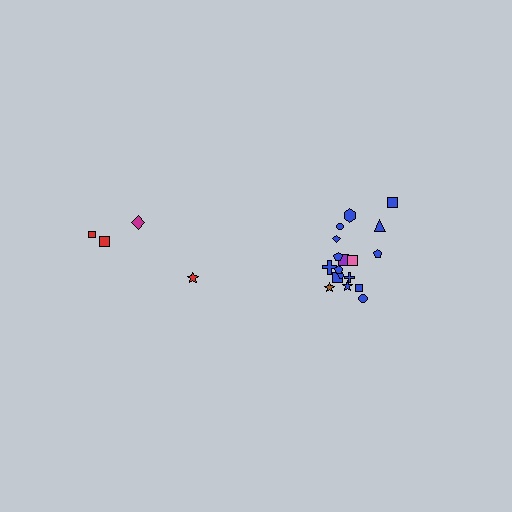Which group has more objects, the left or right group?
The right group.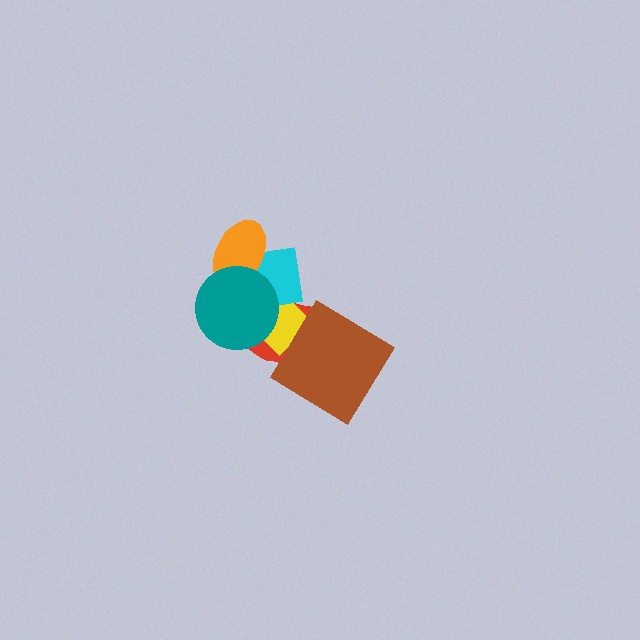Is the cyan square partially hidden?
Yes, it is partially covered by another shape.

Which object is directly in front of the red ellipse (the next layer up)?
The yellow diamond is directly in front of the red ellipse.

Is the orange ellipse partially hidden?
Yes, it is partially covered by another shape.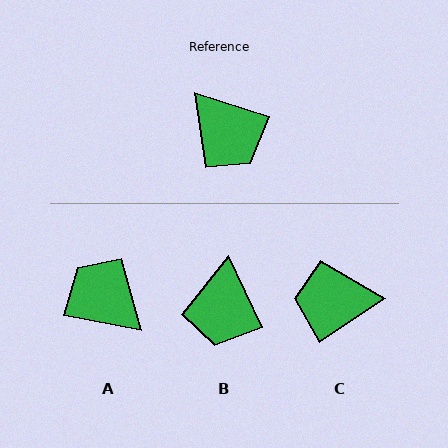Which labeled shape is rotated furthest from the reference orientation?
A, about 173 degrees away.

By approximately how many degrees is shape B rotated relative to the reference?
Approximately 47 degrees clockwise.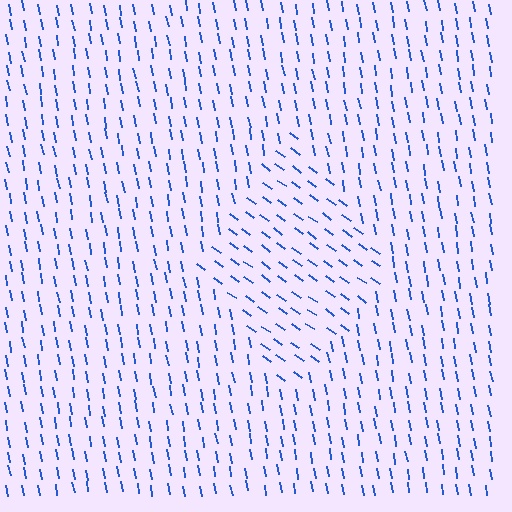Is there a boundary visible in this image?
Yes, there is a texture boundary formed by a change in line orientation.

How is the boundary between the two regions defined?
The boundary is defined purely by a change in line orientation (approximately 45 degrees difference). All lines are the same color and thickness.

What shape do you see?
I see a diamond.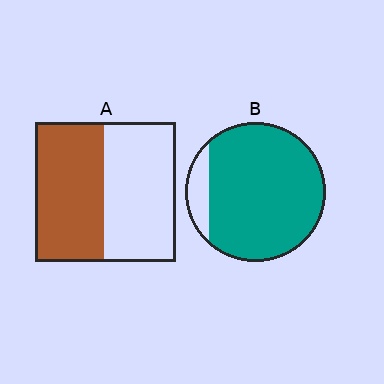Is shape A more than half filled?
Roughly half.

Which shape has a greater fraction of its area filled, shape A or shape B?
Shape B.